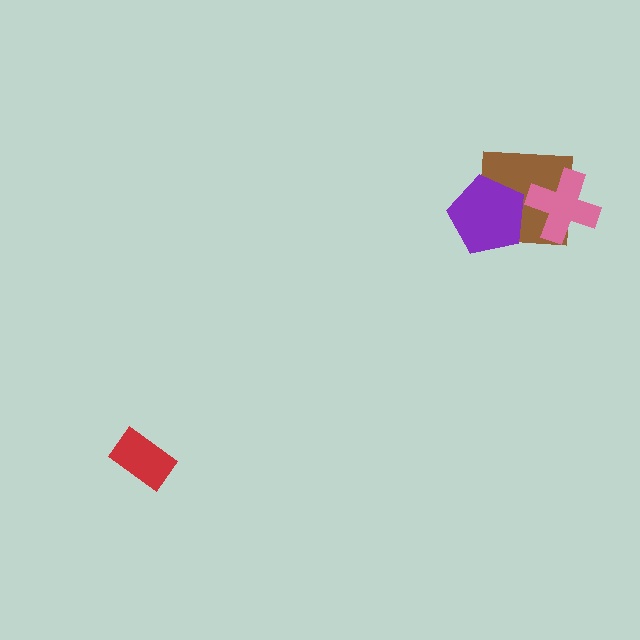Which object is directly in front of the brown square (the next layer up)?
The purple pentagon is directly in front of the brown square.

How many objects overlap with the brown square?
2 objects overlap with the brown square.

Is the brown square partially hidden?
Yes, it is partially covered by another shape.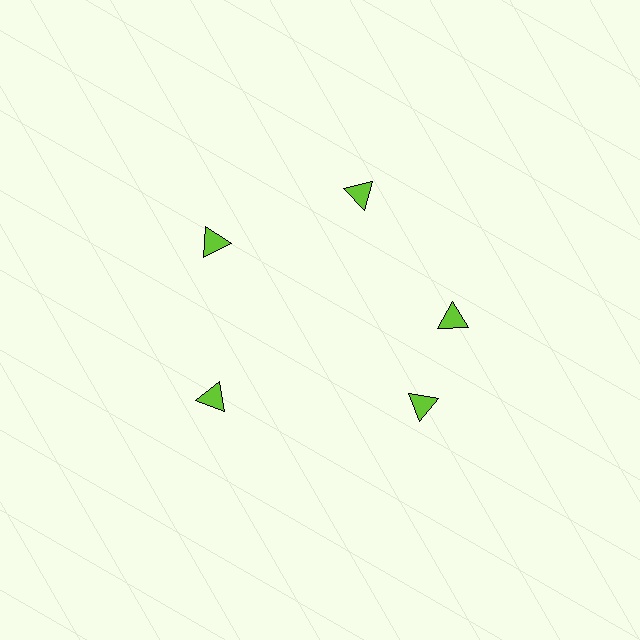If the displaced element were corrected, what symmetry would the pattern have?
It would have 5-fold rotational symmetry — the pattern would map onto itself every 72 degrees.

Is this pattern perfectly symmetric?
No. The 5 lime triangles are arranged in a ring, but one element near the 5 o'clock position is rotated out of alignment along the ring, breaking the 5-fold rotational symmetry.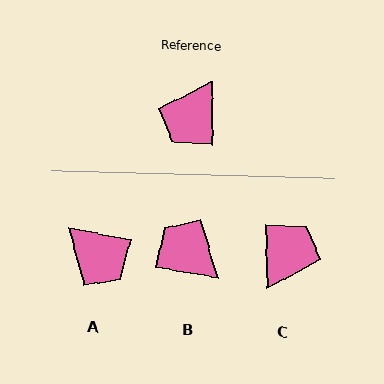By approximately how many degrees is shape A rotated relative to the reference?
Approximately 78 degrees counter-clockwise.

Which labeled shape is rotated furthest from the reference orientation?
C, about 179 degrees away.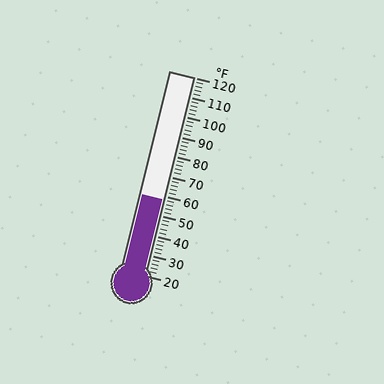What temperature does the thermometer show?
The thermometer shows approximately 58°F.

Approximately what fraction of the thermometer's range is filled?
The thermometer is filled to approximately 40% of its range.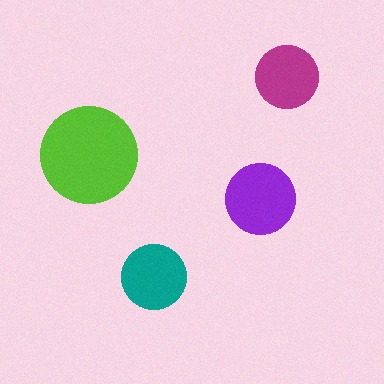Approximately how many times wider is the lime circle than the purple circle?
About 1.5 times wider.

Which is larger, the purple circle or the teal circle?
The purple one.